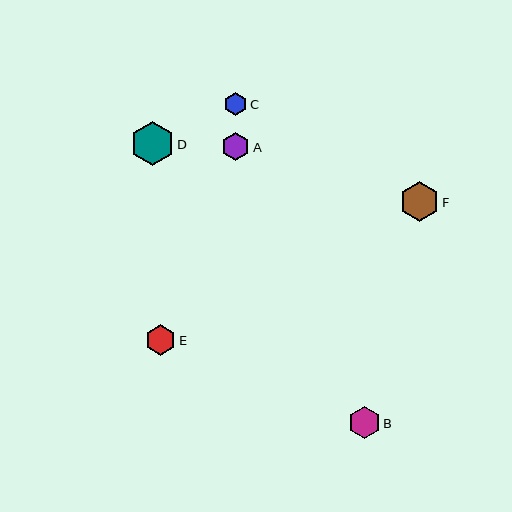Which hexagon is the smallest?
Hexagon C is the smallest with a size of approximately 22 pixels.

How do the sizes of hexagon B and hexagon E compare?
Hexagon B and hexagon E are approximately the same size.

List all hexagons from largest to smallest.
From largest to smallest: D, F, B, E, A, C.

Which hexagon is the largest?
Hexagon D is the largest with a size of approximately 44 pixels.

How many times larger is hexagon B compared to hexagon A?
Hexagon B is approximately 1.1 times the size of hexagon A.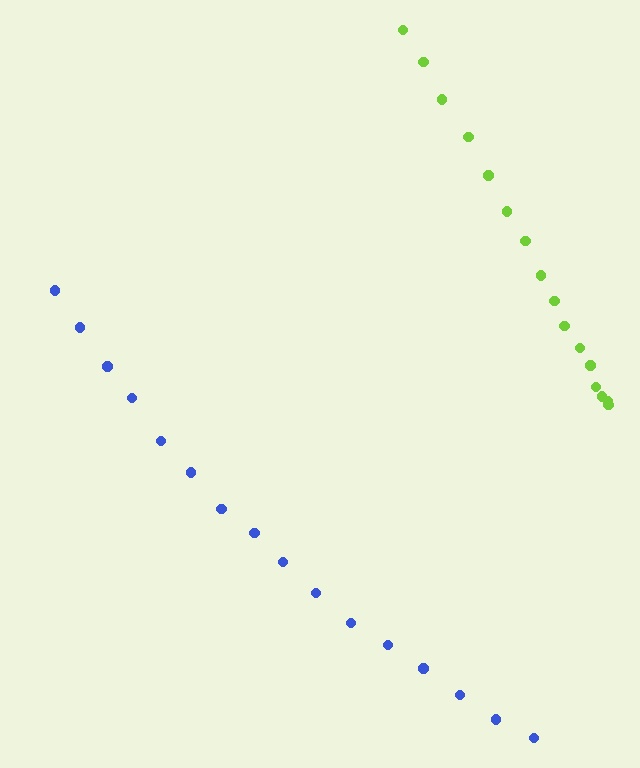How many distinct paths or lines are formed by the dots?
There are 2 distinct paths.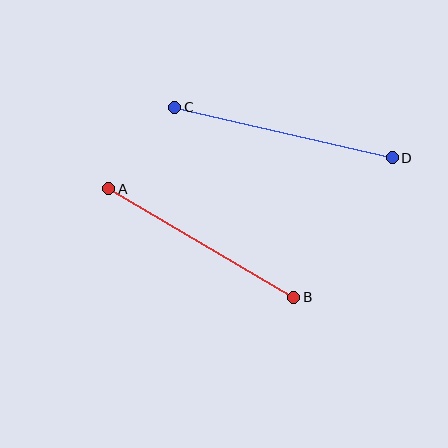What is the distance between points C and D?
The distance is approximately 223 pixels.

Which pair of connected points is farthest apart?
Points C and D are farthest apart.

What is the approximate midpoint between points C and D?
The midpoint is at approximately (283, 133) pixels.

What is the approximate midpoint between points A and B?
The midpoint is at approximately (201, 243) pixels.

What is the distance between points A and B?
The distance is approximately 214 pixels.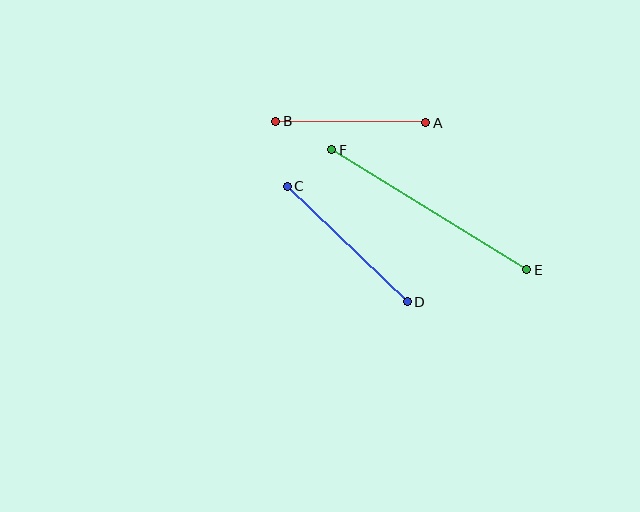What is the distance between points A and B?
The distance is approximately 150 pixels.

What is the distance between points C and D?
The distance is approximately 166 pixels.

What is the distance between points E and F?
The distance is approximately 229 pixels.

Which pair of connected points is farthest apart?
Points E and F are farthest apart.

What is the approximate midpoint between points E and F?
The midpoint is at approximately (429, 210) pixels.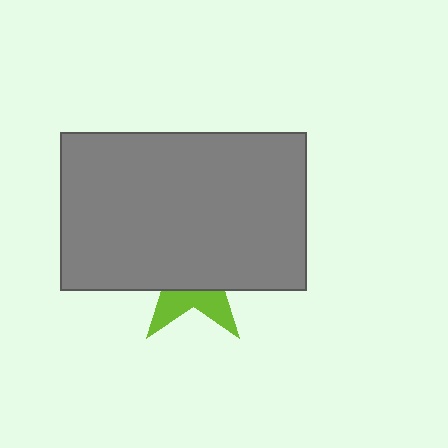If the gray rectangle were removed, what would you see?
You would see the complete lime star.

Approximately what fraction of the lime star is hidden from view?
Roughly 70% of the lime star is hidden behind the gray rectangle.